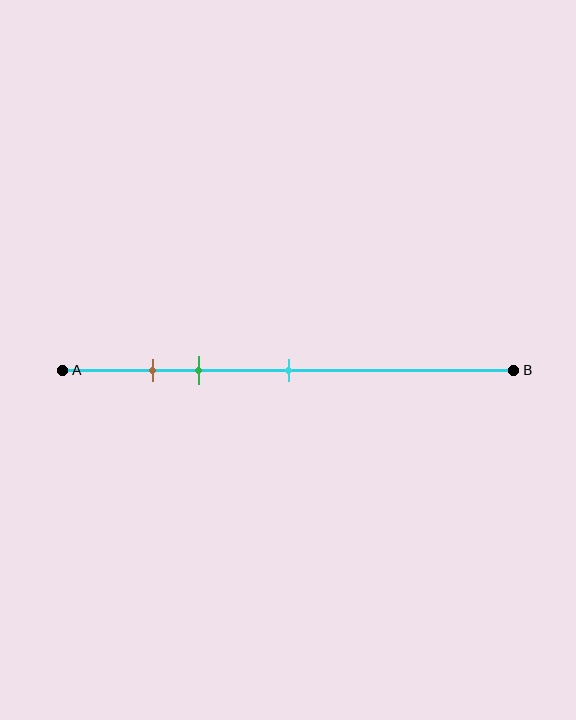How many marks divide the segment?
There are 3 marks dividing the segment.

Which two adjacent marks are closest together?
The brown and green marks are the closest adjacent pair.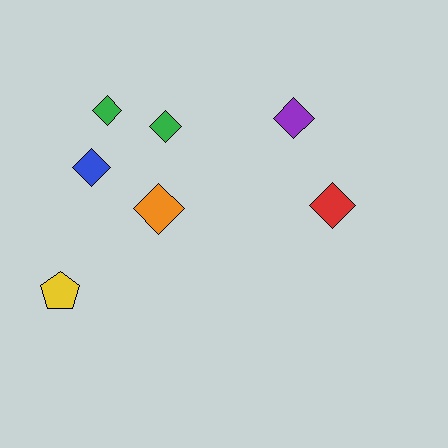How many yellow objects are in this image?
There is 1 yellow object.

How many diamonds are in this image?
There are 6 diamonds.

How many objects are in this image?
There are 7 objects.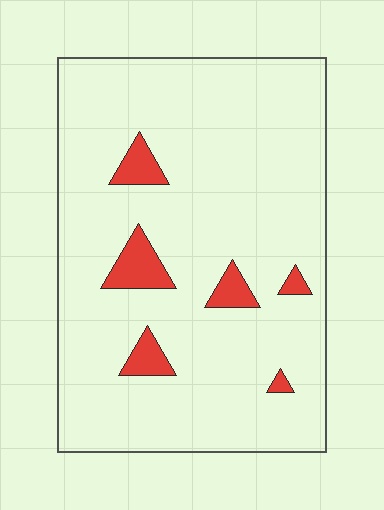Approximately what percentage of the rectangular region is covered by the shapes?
Approximately 10%.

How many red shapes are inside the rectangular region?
6.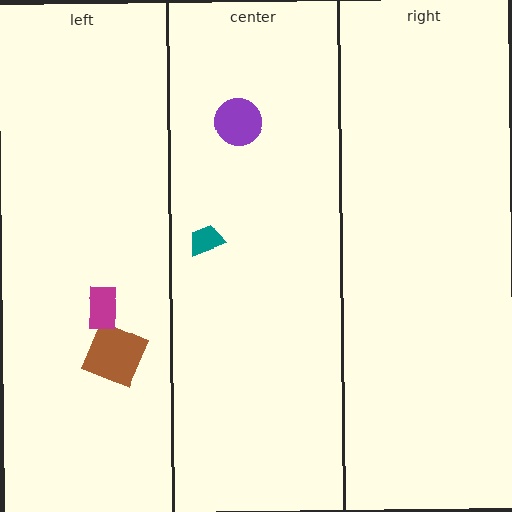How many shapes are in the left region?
2.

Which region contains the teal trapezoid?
The center region.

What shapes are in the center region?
The purple circle, the teal trapezoid.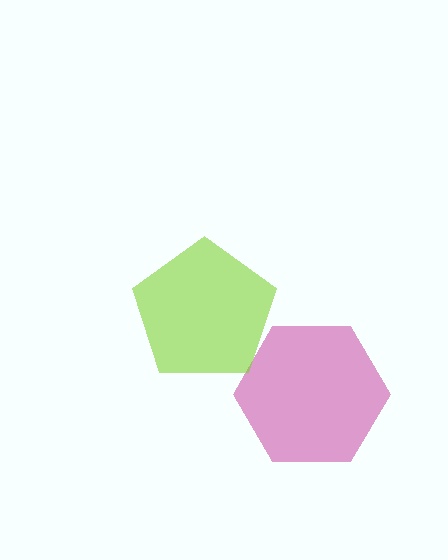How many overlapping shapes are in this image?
There are 2 overlapping shapes in the image.